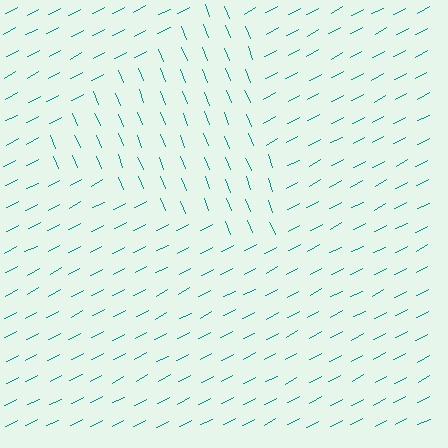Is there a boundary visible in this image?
Yes, there is a texture boundary formed by a change in line orientation.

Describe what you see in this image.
The image is filled with small teal line segments. A triangle region in the image has lines oriented differently from the surrounding lines, creating a visible texture boundary.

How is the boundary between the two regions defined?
The boundary is defined purely by a change in line orientation (approximately 84 degrees difference). All lines are the same color and thickness.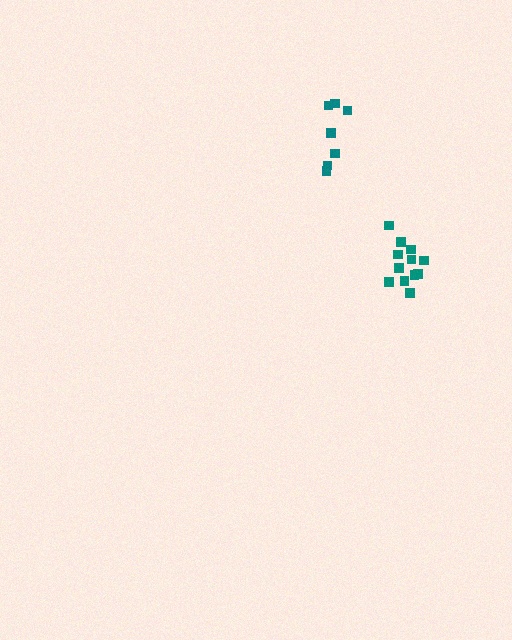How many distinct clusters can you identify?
There are 2 distinct clusters.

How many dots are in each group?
Group 1: 12 dots, Group 2: 7 dots (19 total).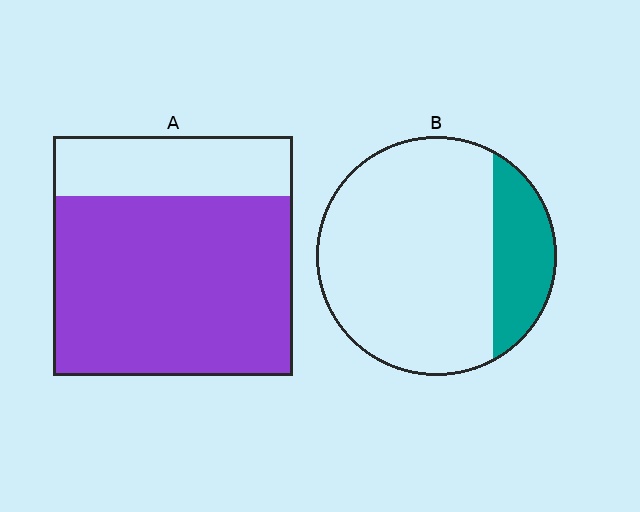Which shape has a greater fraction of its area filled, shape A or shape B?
Shape A.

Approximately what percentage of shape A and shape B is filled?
A is approximately 75% and B is approximately 20%.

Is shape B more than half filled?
No.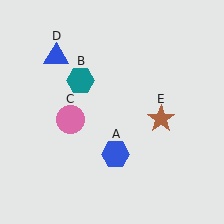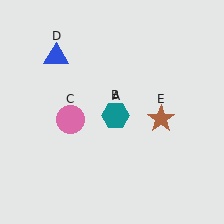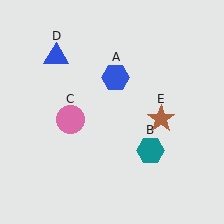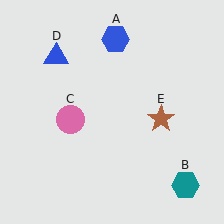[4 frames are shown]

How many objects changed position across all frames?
2 objects changed position: blue hexagon (object A), teal hexagon (object B).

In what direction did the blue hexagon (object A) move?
The blue hexagon (object A) moved up.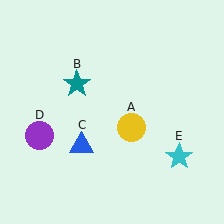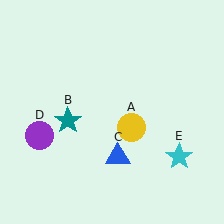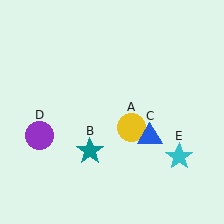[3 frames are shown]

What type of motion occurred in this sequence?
The teal star (object B), blue triangle (object C) rotated counterclockwise around the center of the scene.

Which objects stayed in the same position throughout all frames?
Yellow circle (object A) and purple circle (object D) and cyan star (object E) remained stationary.